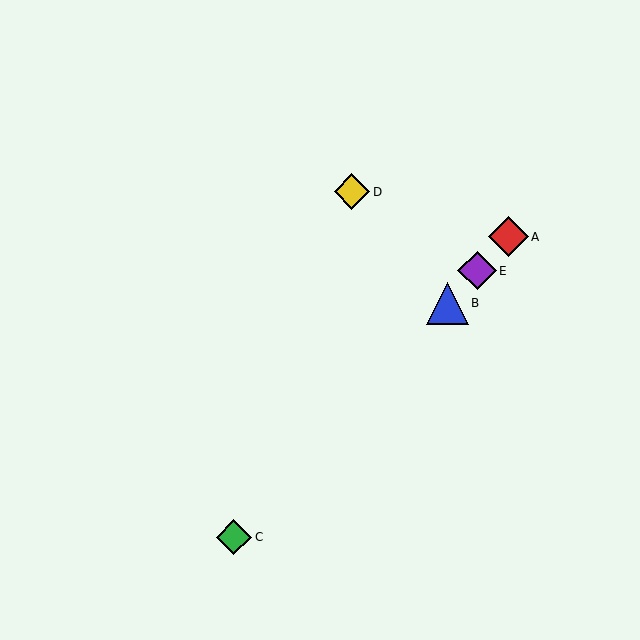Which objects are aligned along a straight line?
Objects A, B, C, E are aligned along a straight line.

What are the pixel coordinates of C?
Object C is at (234, 537).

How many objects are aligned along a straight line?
4 objects (A, B, C, E) are aligned along a straight line.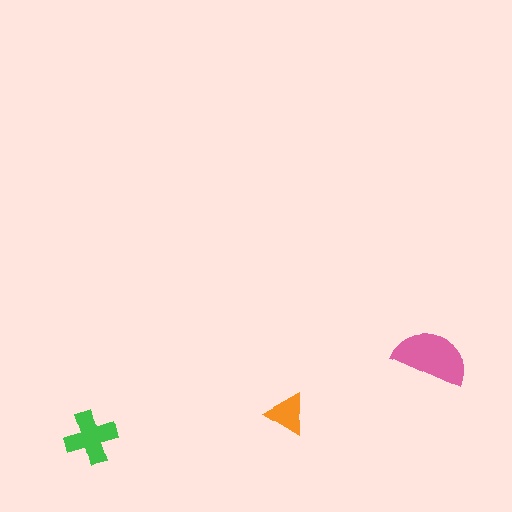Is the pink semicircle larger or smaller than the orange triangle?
Larger.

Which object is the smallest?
The orange triangle.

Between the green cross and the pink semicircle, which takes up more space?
The pink semicircle.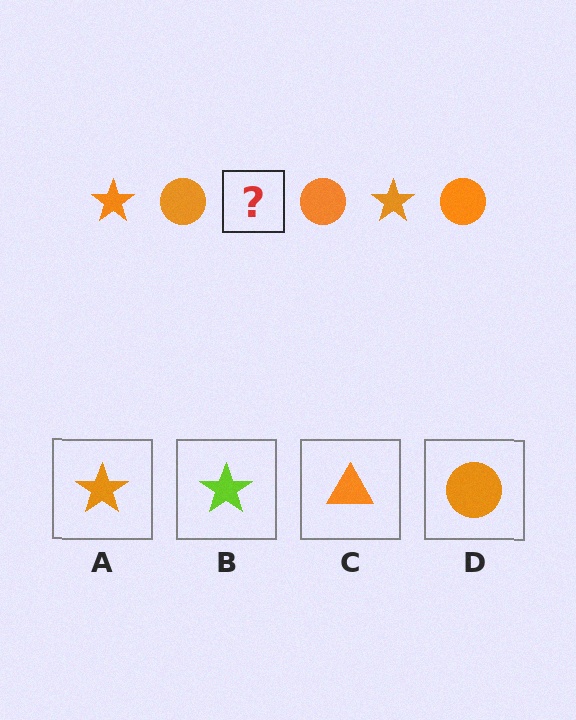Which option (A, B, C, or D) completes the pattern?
A.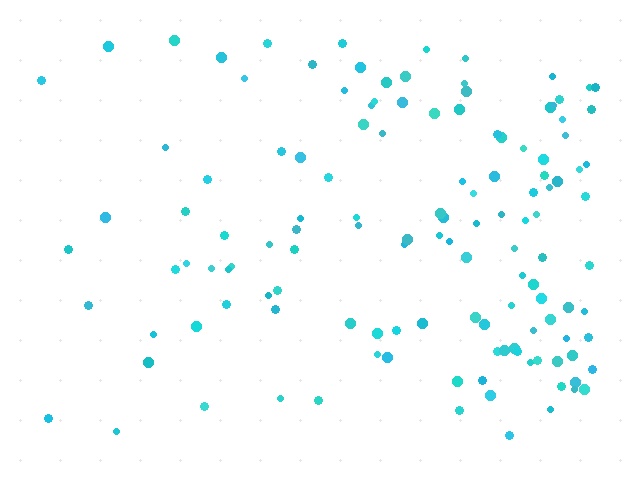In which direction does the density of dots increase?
From left to right, with the right side densest.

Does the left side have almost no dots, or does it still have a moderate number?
Still a moderate number, just noticeably fewer than the right.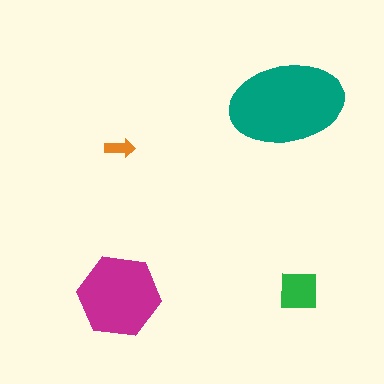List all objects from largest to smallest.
The teal ellipse, the magenta hexagon, the green square, the orange arrow.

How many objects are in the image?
There are 4 objects in the image.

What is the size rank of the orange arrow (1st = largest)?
4th.